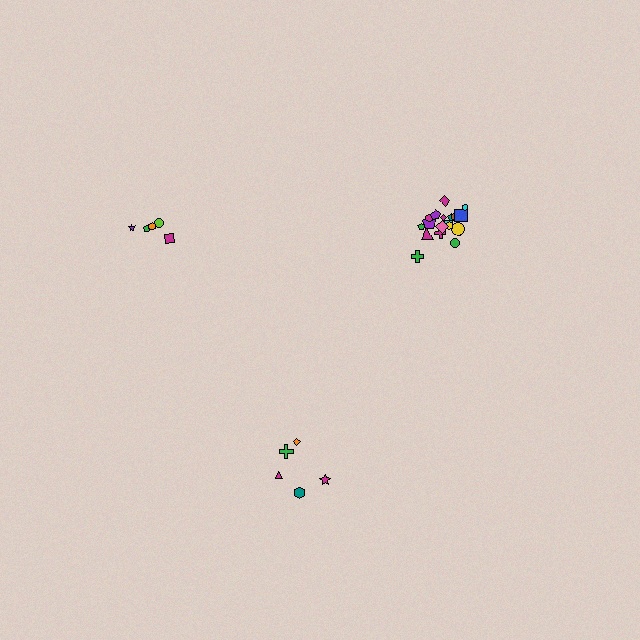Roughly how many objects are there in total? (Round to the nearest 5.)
Roughly 30 objects in total.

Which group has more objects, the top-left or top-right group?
The top-right group.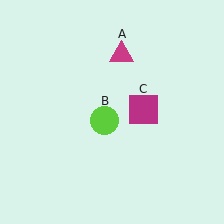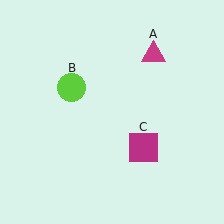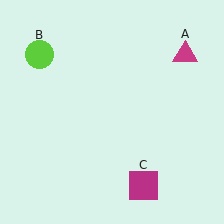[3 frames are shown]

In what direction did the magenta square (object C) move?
The magenta square (object C) moved down.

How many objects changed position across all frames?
3 objects changed position: magenta triangle (object A), lime circle (object B), magenta square (object C).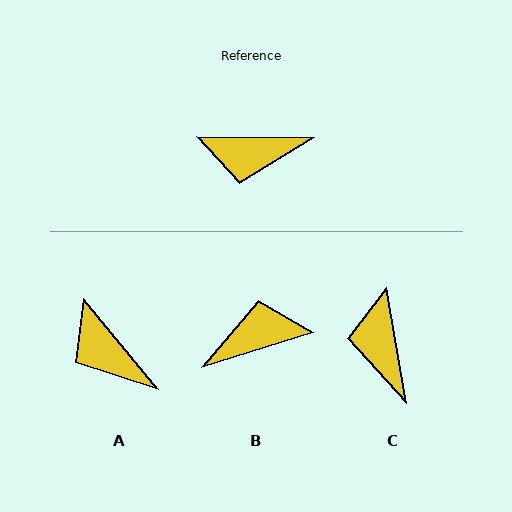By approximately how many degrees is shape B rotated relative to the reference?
Approximately 162 degrees clockwise.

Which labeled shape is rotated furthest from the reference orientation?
B, about 162 degrees away.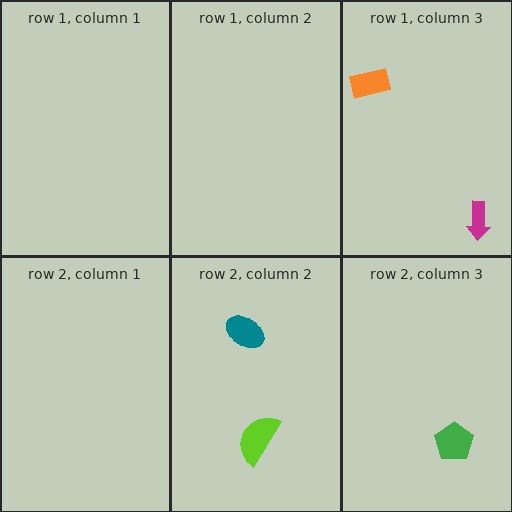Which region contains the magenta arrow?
The row 1, column 3 region.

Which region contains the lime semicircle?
The row 2, column 2 region.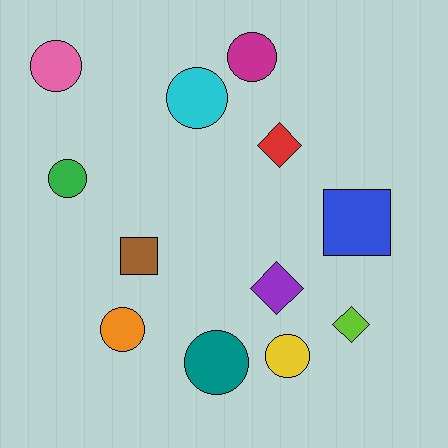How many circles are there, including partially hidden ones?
There are 7 circles.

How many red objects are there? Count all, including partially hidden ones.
There is 1 red object.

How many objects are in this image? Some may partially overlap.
There are 12 objects.